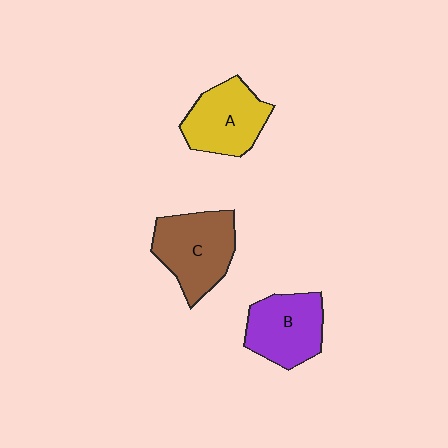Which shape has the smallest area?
Shape B (purple).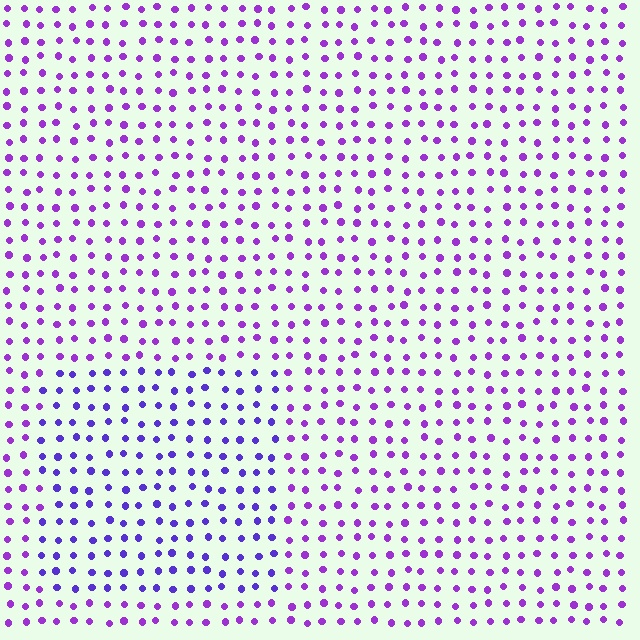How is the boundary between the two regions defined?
The boundary is defined purely by a slight shift in hue (about 26 degrees). Spacing, size, and orientation are identical on both sides.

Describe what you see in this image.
The image is filled with small purple elements in a uniform arrangement. A rectangle-shaped region is visible where the elements are tinted to a slightly different hue, forming a subtle color boundary.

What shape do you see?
I see a rectangle.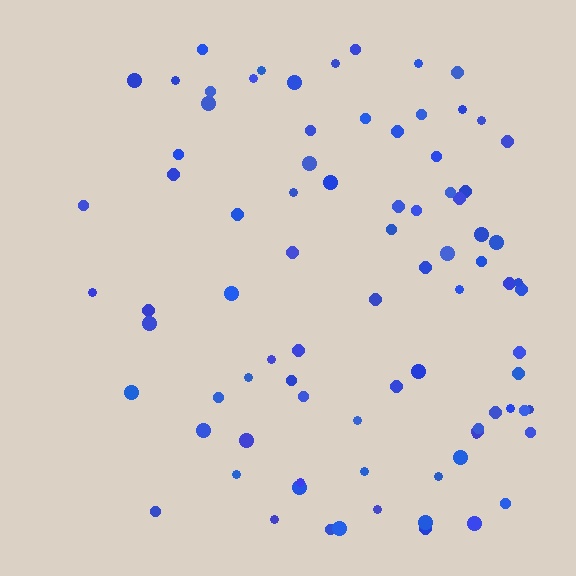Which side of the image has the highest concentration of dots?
The right.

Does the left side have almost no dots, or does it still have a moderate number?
Still a moderate number, just noticeably fewer than the right.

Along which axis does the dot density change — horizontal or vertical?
Horizontal.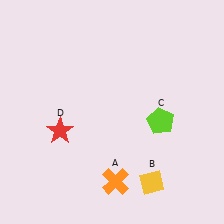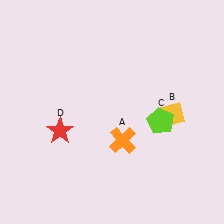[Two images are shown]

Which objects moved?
The objects that moved are: the orange cross (A), the yellow diamond (B).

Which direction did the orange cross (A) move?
The orange cross (A) moved up.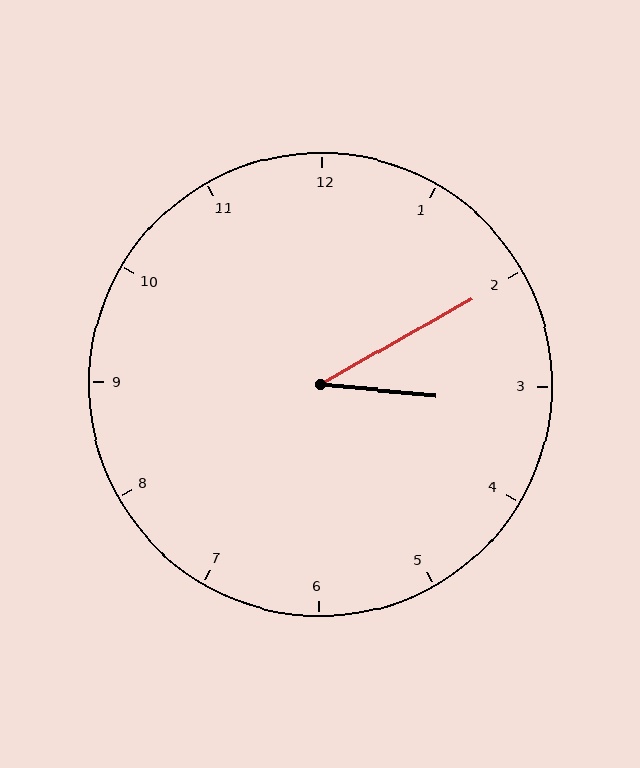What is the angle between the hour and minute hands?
Approximately 35 degrees.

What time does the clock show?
3:10.